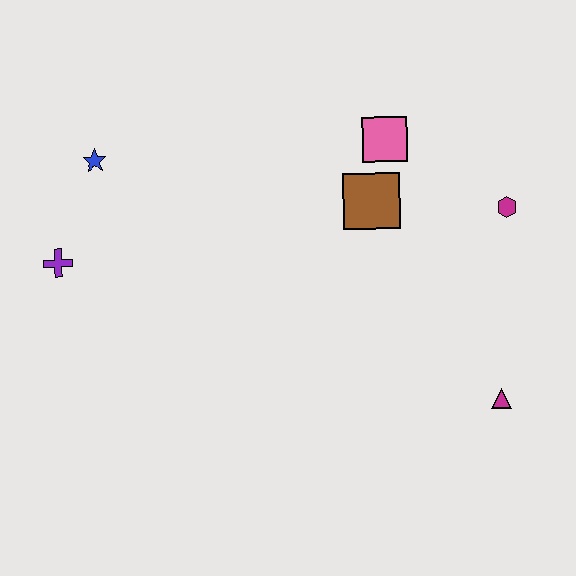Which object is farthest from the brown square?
The purple cross is farthest from the brown square.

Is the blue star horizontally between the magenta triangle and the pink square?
No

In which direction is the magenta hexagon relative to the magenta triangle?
The magenta hexagon is above the magenta triangle.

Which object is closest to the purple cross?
The blue star is closest to the purple cross.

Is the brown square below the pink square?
Yes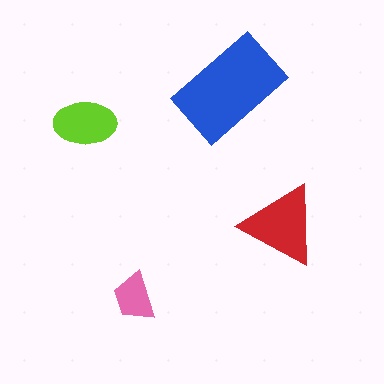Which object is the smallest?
The pink trapezoid.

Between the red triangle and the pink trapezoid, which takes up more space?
The red triangle.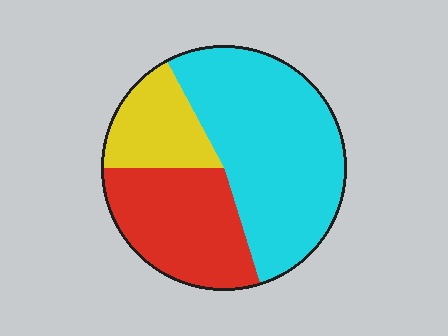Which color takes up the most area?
Cyan, at roughly 55%.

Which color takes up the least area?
Yellow, at roughly 15%.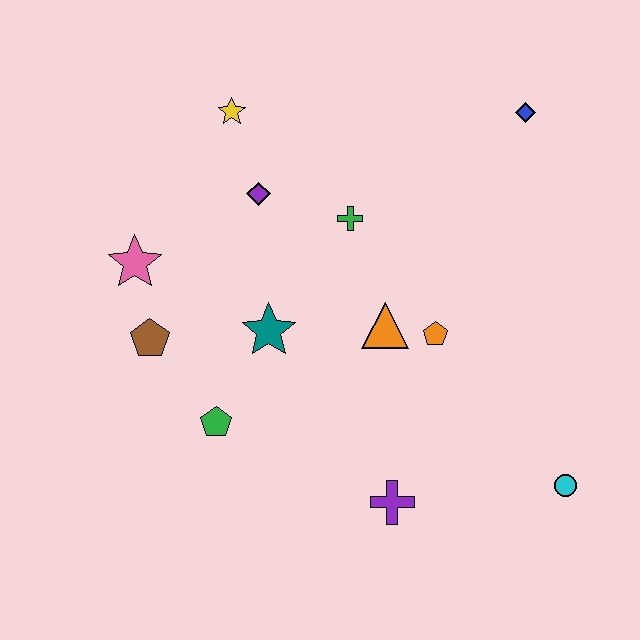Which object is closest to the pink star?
The brown pentagon is closest to the pink star.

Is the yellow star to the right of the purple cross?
No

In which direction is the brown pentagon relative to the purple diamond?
The brown pentagon is below the purple diamond.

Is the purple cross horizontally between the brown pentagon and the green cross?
No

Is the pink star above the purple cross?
Yes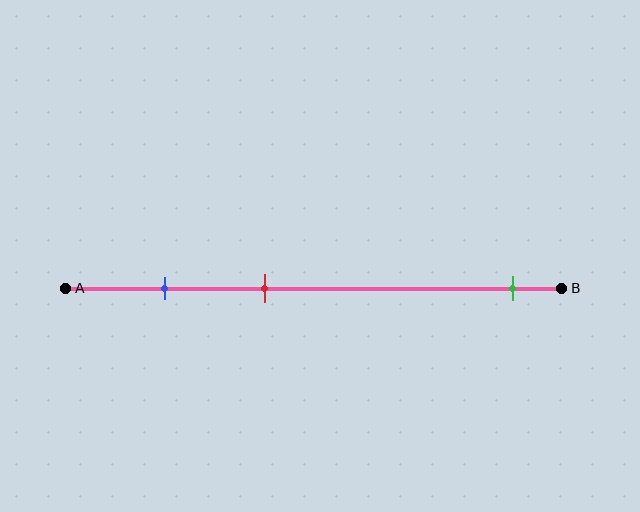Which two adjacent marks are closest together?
The blue and red marks are the closest adjacent pair.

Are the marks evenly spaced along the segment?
No, the marks are not evenly spaced.